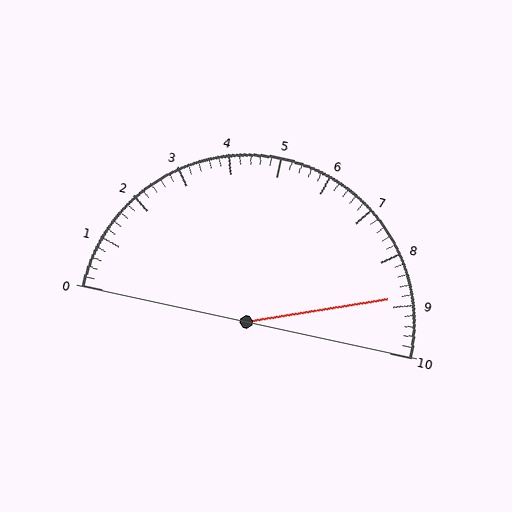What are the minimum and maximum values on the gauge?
The gauge ranges from 0 to 10.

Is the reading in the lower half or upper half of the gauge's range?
The reading is in the upper half of the range (0 to 10).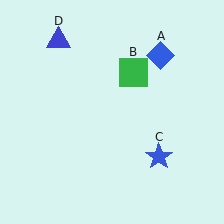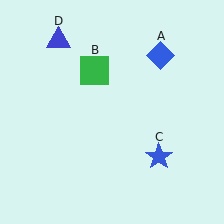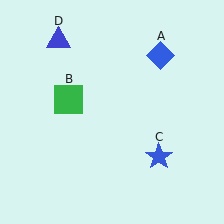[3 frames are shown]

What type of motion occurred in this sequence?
The green square (object B) rotated counterclockwise around the center of the scene.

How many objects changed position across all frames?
1 object changed position: green square (object B).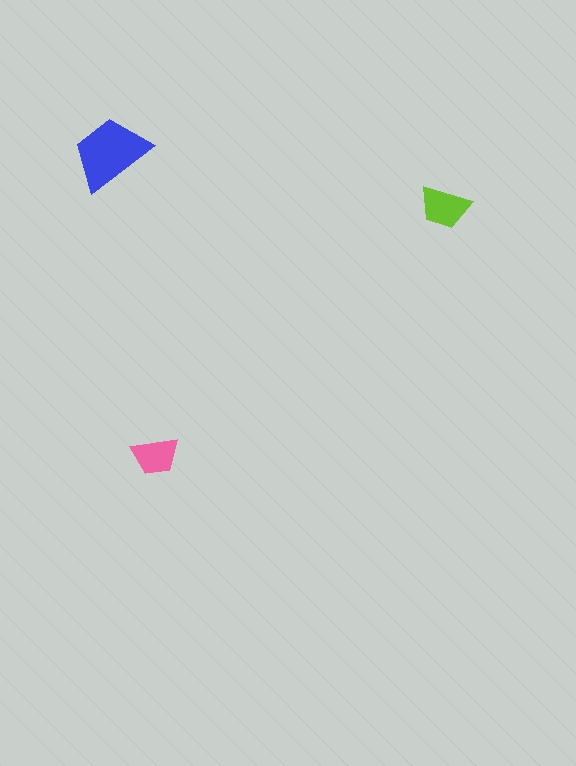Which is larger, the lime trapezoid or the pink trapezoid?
The lime one.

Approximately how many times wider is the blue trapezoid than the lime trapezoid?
About 1.5 times wider.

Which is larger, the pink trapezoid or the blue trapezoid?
The blue one.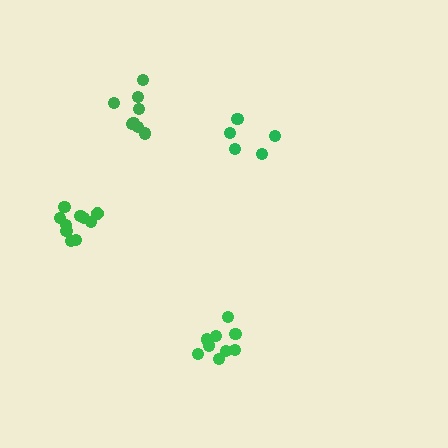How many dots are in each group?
Group 1: 9 dots, Group 2: 9 dots, Group 3: 5 dots, Group 4: 10 dots (33 total).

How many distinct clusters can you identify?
There are 4 distinct clusters.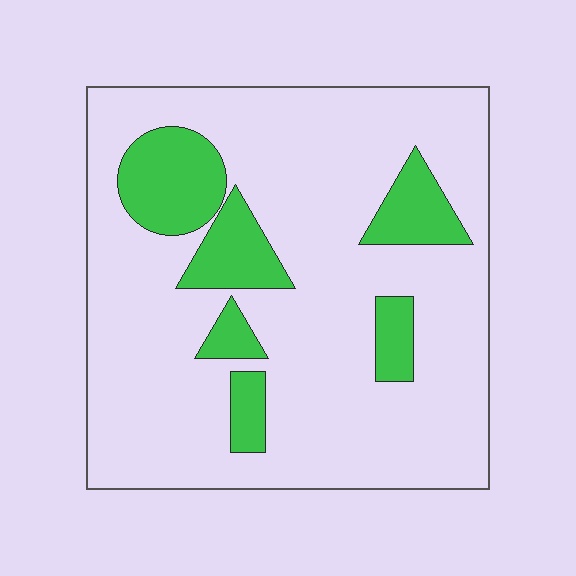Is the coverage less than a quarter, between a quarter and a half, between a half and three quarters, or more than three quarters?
Less than a quarter.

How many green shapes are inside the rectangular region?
6.